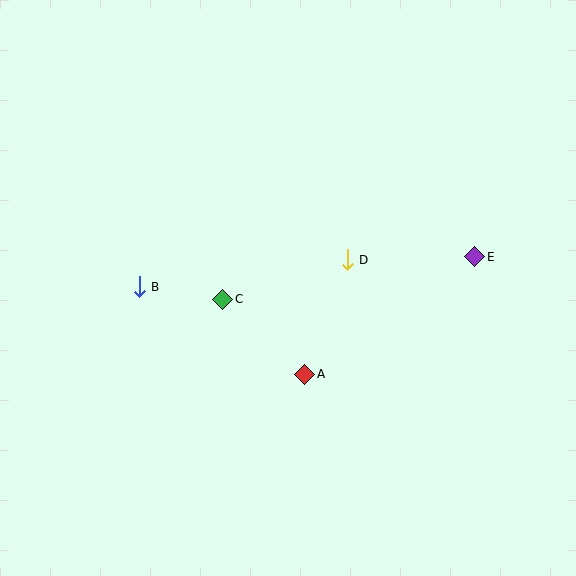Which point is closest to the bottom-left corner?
Point B is closest to the bottom-left corner.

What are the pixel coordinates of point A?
Point A is at (305, 374).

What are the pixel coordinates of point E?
Point E is at (475, 257).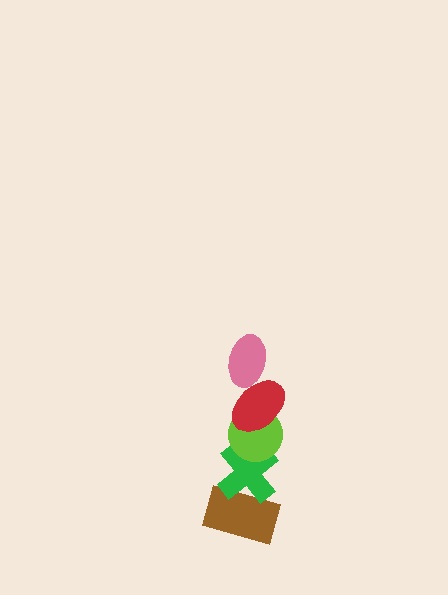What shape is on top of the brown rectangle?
The green cross is on top of the brown rectangle.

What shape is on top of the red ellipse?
The pink ellipse is on top of the red ellipse.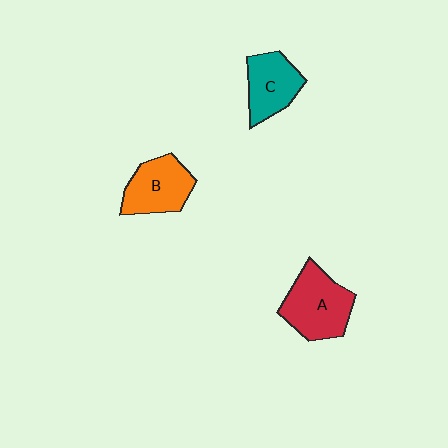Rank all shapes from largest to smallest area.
From largest to smallest: A (red), B (orange), C (teal).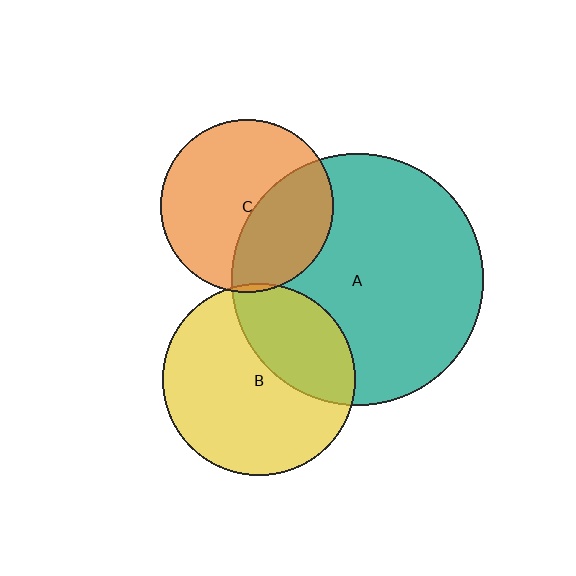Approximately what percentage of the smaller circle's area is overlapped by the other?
Approximately 40%.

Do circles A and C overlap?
Yes.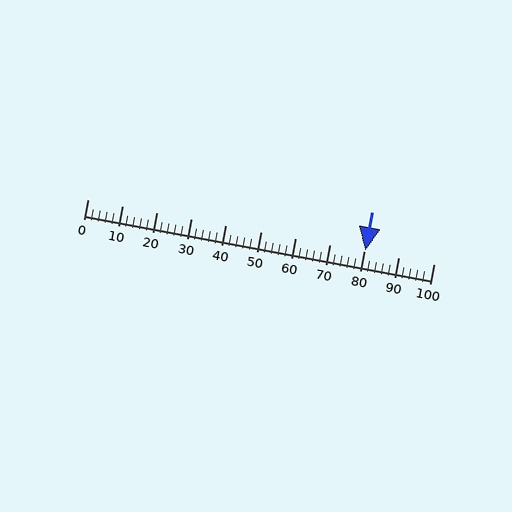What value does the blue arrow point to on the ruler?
The blue arrow points to approximately 80.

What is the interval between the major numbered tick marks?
The major tick marks are spaced 10 units apart.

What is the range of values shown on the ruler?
The ruler shows values from 0 to 100.